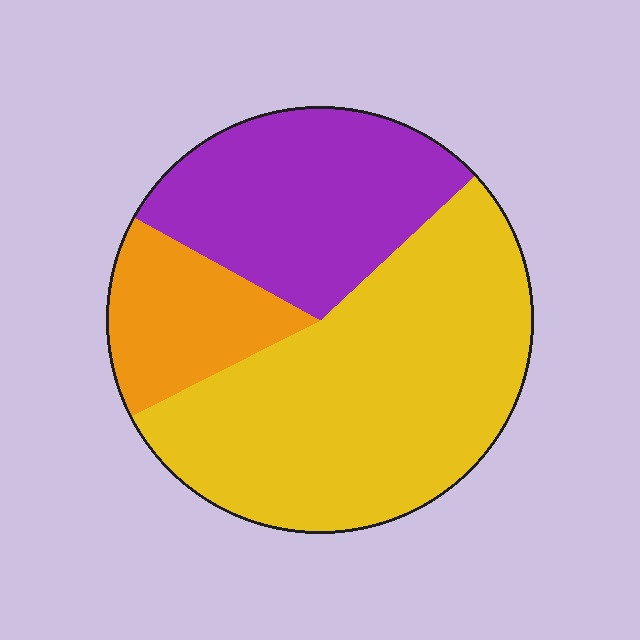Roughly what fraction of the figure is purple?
Purple takes up about one third (1/3) of the figure.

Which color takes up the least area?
Orange, at roughly 15%.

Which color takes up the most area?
Yellow, at roughly 55%.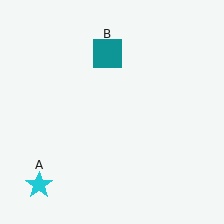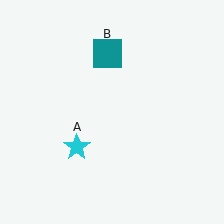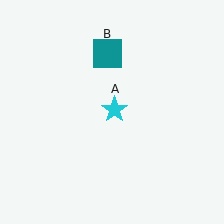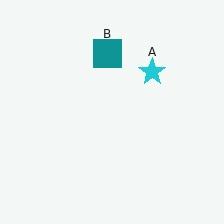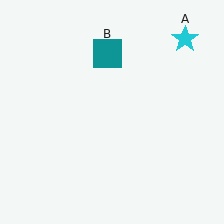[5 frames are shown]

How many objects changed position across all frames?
1 object changed position: cyan star (object A).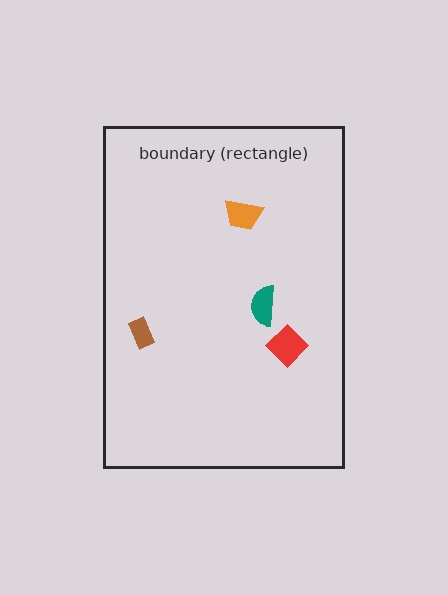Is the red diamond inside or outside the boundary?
Inside.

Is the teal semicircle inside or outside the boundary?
Inside.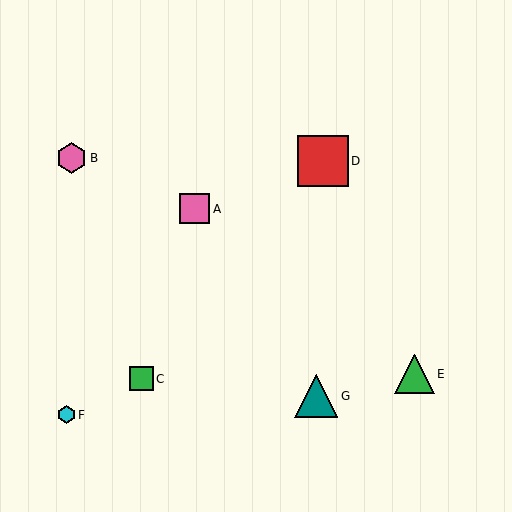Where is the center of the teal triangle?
The center of the teal triangle is at (316, 396).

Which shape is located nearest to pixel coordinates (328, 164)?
The red square (labeled D) at (323, 161) is nearest to that location.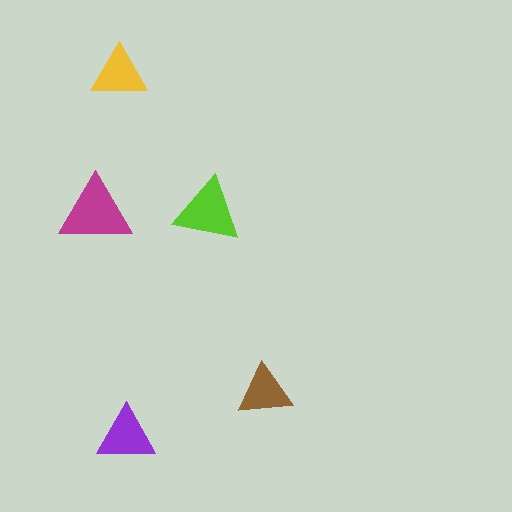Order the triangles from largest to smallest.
the magenta one, the lime one, the purple one, the yellow one, the brown one.